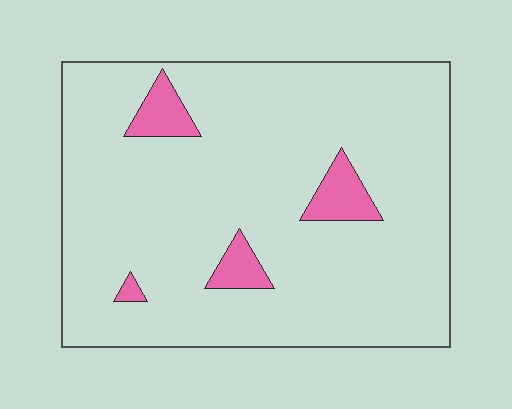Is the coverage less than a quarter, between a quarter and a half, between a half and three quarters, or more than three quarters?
Less than a quarter.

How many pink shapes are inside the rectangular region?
4.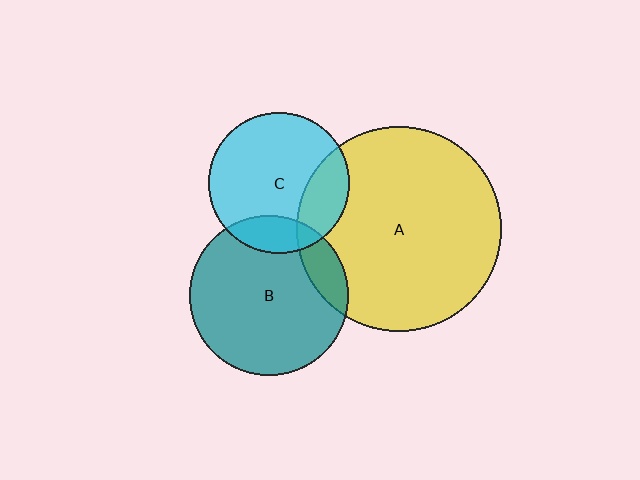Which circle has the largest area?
Circle A (yellow).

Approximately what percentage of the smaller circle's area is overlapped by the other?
Approximately 20%.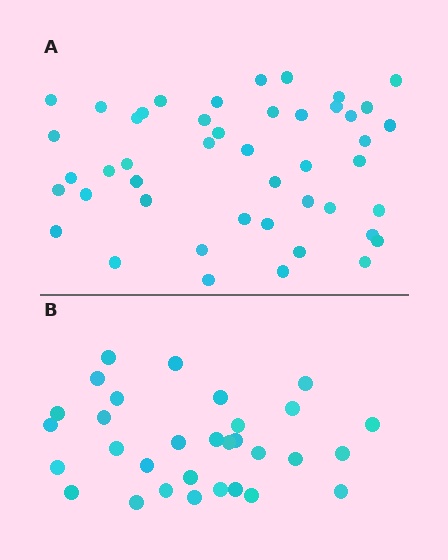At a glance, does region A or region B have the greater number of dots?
Region A (the top region) has more dots.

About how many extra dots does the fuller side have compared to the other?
Region A has approximately 15 more dots than region B.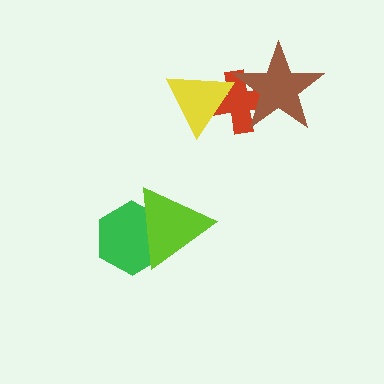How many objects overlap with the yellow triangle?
1 object overlaps with the yellow triangle.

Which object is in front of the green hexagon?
The lime triangle is in front of the green hexagon.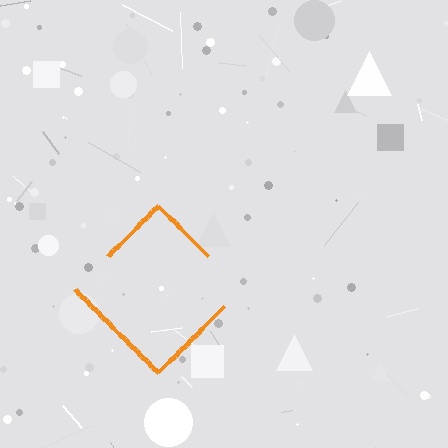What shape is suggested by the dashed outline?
The dashed outline suggests a diamond.